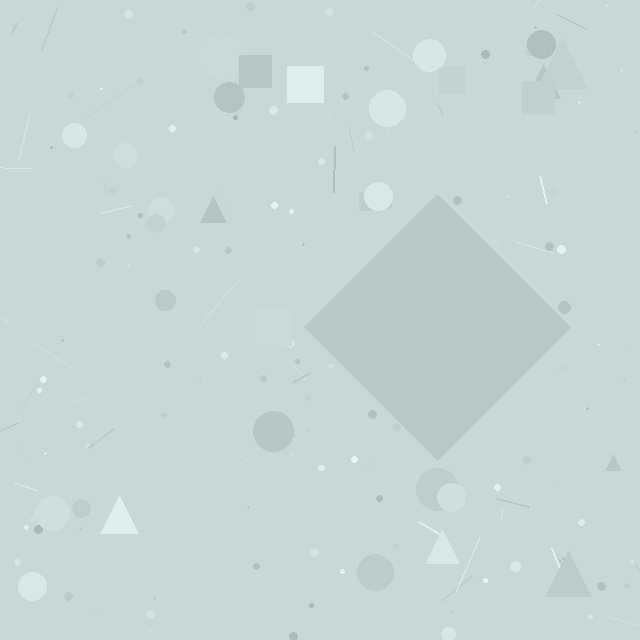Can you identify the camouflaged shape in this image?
The camouflaged shape is a diamond.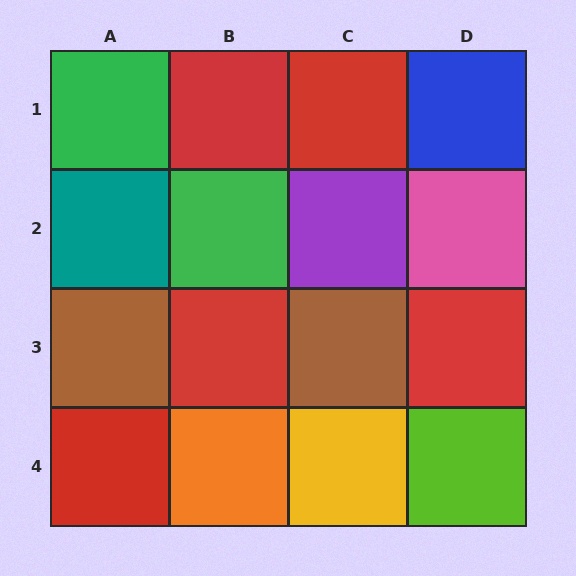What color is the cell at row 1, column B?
Red.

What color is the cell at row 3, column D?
Red.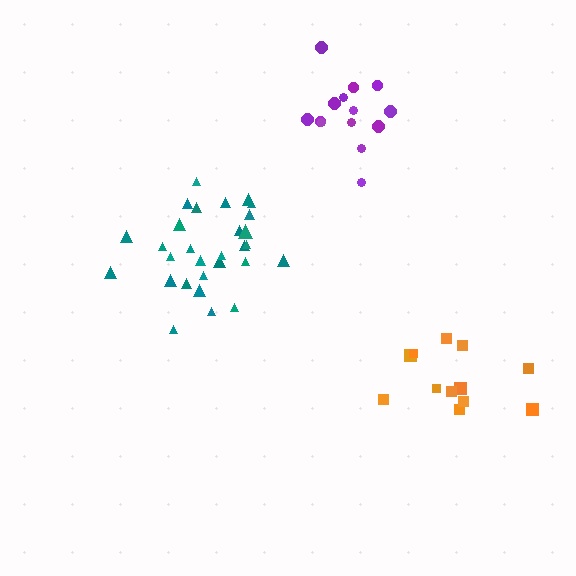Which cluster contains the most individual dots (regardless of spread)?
Teal (29).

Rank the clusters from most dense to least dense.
teal, purple, orange.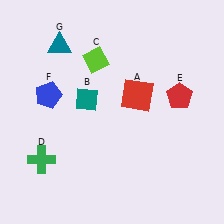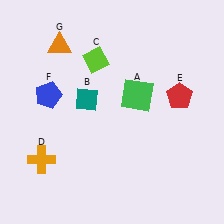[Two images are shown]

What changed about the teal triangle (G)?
In Image 1, G is teal. In Image 2, it changed to orange.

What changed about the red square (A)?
In Image 1, A is red. In Image 2, it changed to green.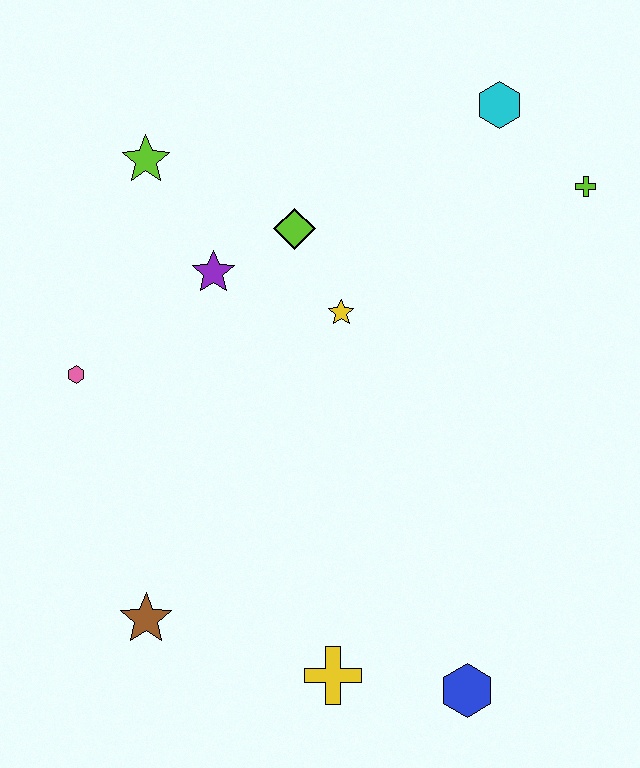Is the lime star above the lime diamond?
Yes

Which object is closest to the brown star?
The yellow cross is closest to the brown star.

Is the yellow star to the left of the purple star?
No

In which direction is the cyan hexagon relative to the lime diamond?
The cyan hexagon is to the right of the lime diamond.